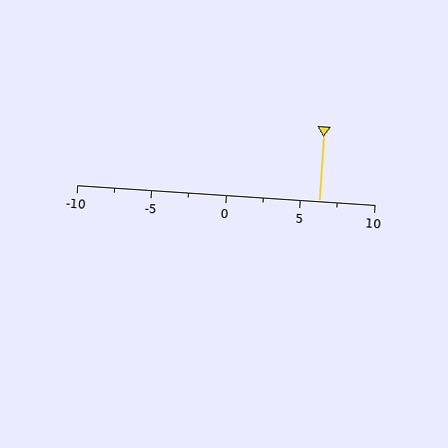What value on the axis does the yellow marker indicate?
The marker indicates approximately 6.2.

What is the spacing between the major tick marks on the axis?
The major ticks are spaced 5 apart.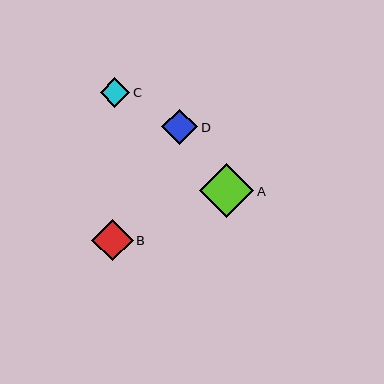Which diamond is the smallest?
Diamond C is the smallest with a size of approximately 29 pixels.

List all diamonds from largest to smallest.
From largest to smallest: A, B, D, C.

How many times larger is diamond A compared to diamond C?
Diamond A is approximately 1.8 times the size of diamond C.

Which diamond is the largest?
Diamond A is the largest with a size of approximately 54 pixels.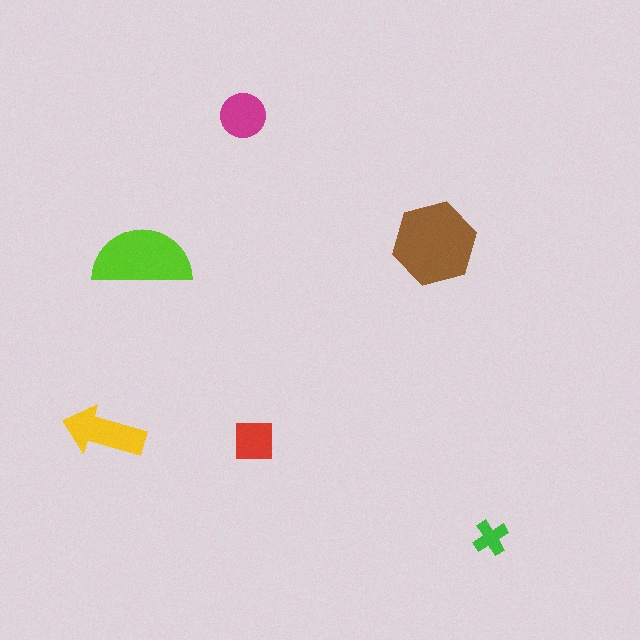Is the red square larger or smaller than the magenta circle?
Smaller.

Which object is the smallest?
The green cross.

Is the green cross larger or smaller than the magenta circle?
Smaller.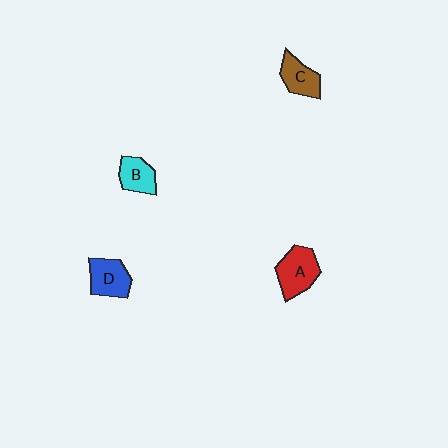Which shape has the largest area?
Shape A (red).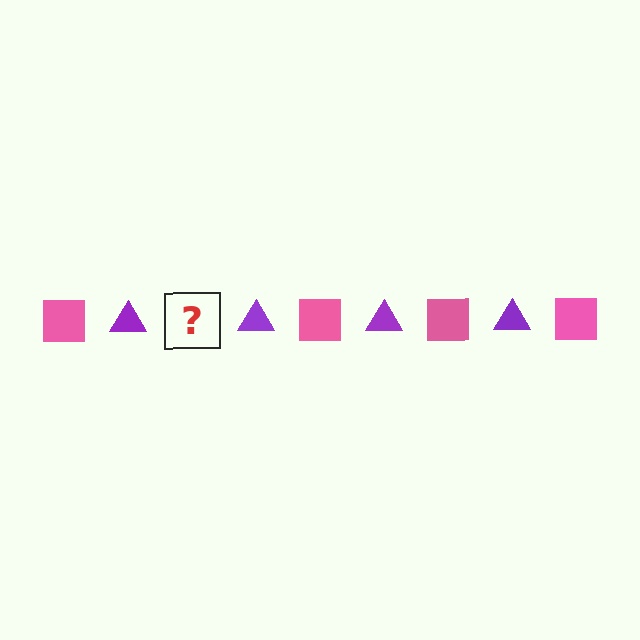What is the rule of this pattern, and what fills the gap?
The rule is that the pattern alternates between pink square and purple triangle. The gap should be filled with a pink square.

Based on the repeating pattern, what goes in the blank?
The blank should be a pink square.